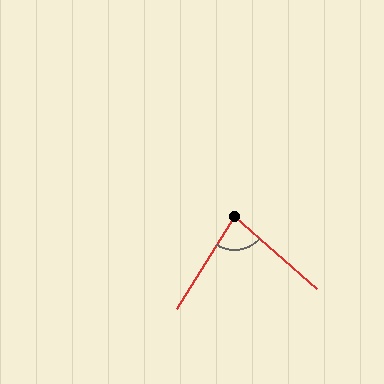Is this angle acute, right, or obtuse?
It is acute.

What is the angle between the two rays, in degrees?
Approximately 81 degrees.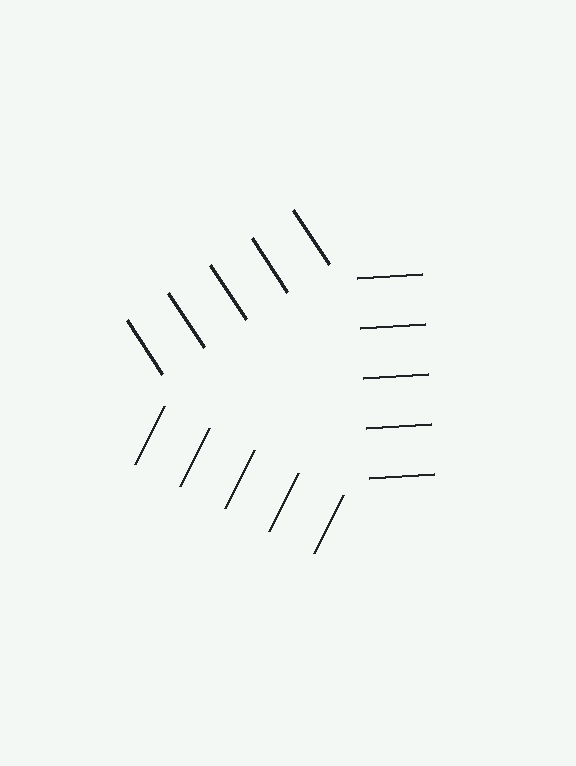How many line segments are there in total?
15 — 5 along each of the 3 edges.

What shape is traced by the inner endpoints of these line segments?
An illusory triangle — the line segments terminate on its edges but no continuous stroke is drawn.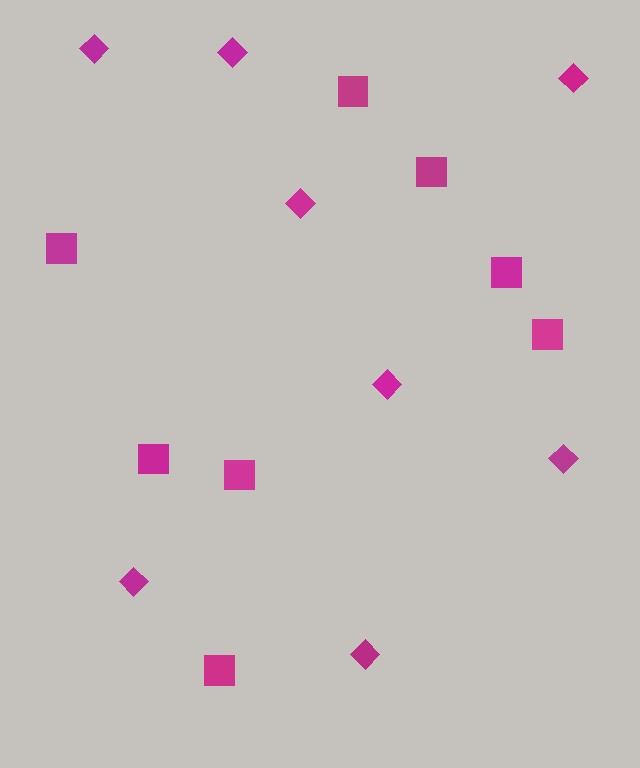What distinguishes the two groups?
There are 2 groups: one group of diamonds (8) and one group of squares (8).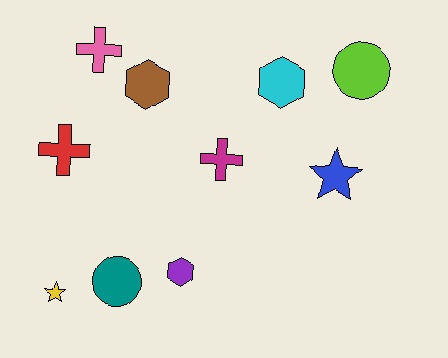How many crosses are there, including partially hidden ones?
There are 3 crosses.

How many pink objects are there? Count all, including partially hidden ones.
There is 1 pink object.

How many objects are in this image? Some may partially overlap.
There are 10 objects.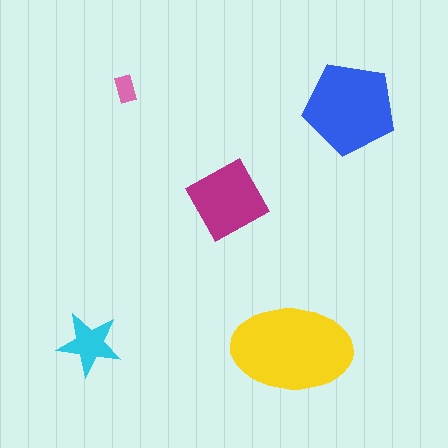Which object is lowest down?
The yellow ellipse is bottommost.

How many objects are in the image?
There are 5 objects in the image.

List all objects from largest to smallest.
The yellow ellipse, the blue pentagon, the magenta diamond, the cyan star, the pink rectangle.